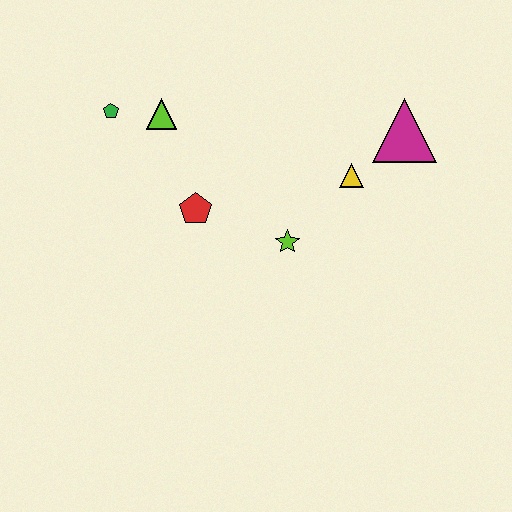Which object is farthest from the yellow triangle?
The green pentagon is farthest from the yellow triangle.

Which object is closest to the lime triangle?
The green pentagon is closest to the lime triangle.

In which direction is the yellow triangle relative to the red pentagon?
The yellow triangle is to the right of the red pentagon.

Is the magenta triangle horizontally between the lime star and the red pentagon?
No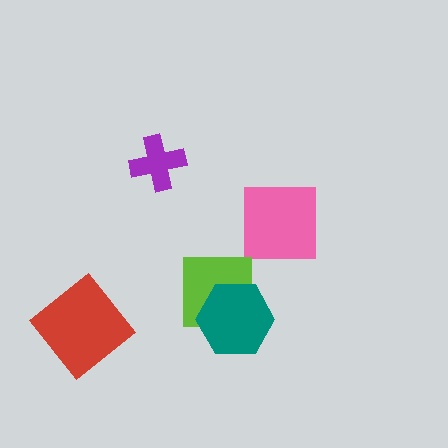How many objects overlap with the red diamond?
0 objects overlap with the red diamond.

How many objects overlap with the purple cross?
0 objects overlap with the purple cross.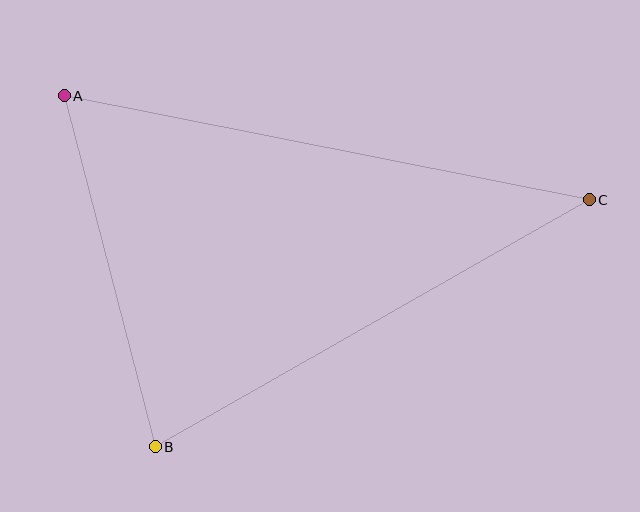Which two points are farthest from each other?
Points A and C are farthest from each other.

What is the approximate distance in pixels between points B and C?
The distance between B and C is approximately 499 pixels.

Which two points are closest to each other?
Points A and B are closest to each other.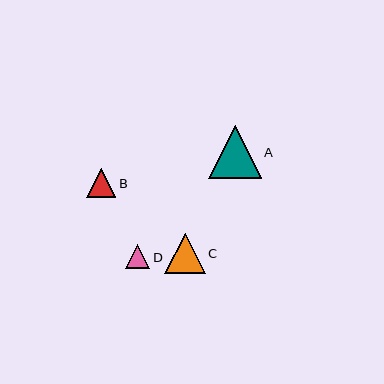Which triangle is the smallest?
Triangle D is the smallest with a size of approximately 24 pixels.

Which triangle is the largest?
Triangle A is the largest with a size of approximately 52 pixels.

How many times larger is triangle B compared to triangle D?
Triangle B is approximately 1.2 times the size of triangle D.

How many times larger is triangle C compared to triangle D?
Triangle C is approximately 1.7 times the size of triangle D.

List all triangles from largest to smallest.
From largest to smallest: A, C, B, D.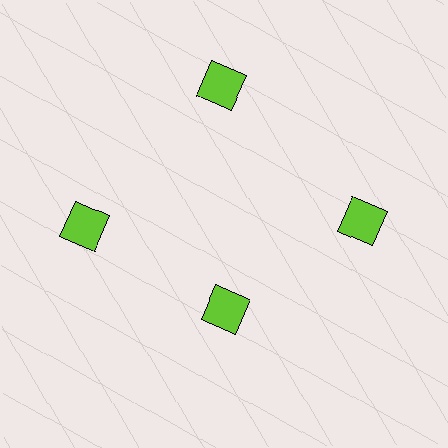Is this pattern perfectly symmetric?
No. The 4 lime squares are arranged in a ring, but one element near the 6 o'clock position is pulled inward toward the center, breaking the 4-fold rotational symmetry.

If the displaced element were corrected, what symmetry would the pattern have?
It would have 4-fold rotational symmetry — the pattern would map onto itself every 90 degrees.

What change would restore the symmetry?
The symmetry would be restored by moving it outward, back onto the ring so that all 4 squares sit at equal angles and equal distance from the center.